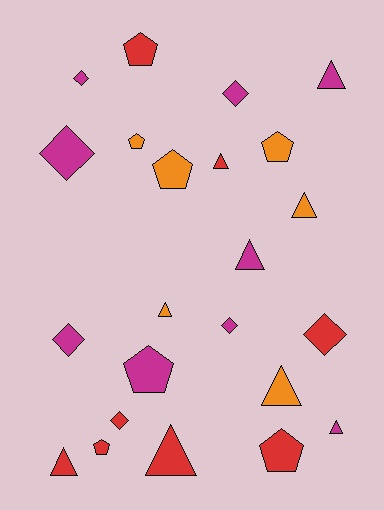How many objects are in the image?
There are 23 objects.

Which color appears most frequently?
Magenta, with 9 objects.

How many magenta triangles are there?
There are 3 magenta triangles.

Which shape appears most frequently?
Triangle, with 9 objects.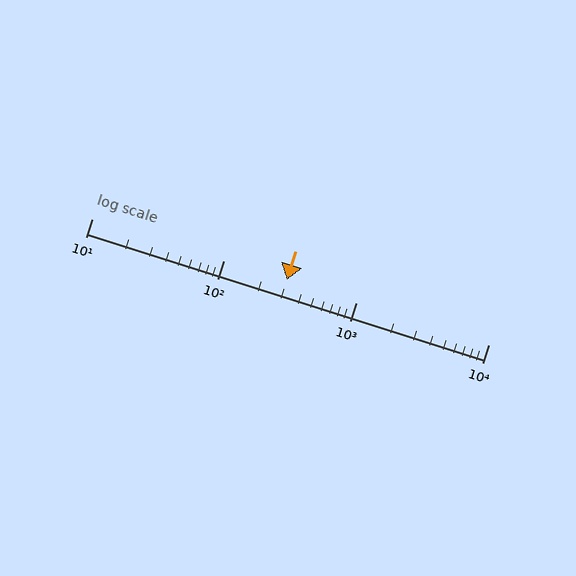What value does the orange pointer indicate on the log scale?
The pointer indicates approximately 300.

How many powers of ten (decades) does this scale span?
The scale spans 3 decades, from 10 to 10000.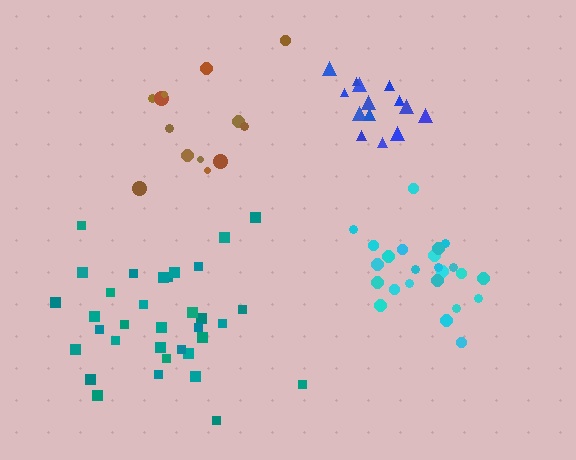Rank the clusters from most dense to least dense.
blue, cyan, teal, brown.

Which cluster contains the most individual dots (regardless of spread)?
Teal (34).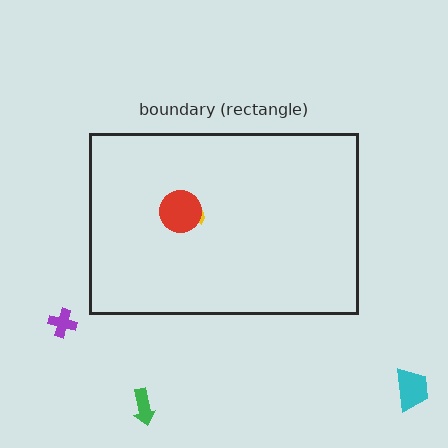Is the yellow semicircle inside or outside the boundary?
Inside.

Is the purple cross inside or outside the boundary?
Outside.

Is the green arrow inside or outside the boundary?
Outside.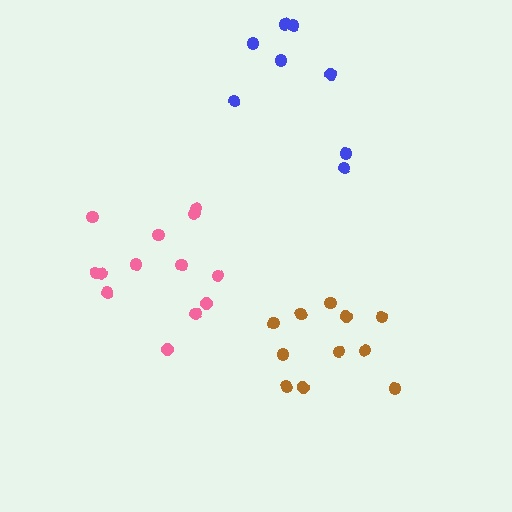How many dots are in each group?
Group 1: 8 dots, Group 2: 13 dots, Group 3: 11 dots (32 total).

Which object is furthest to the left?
The pink cluster is leftmost.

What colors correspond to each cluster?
The clusters are colored: blue, pink, brown.